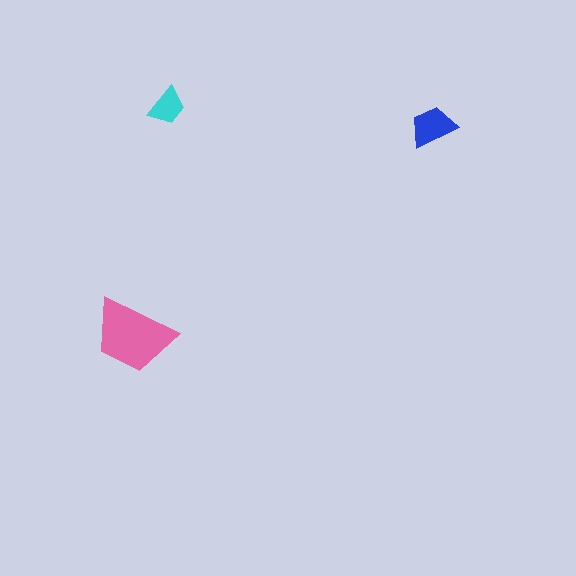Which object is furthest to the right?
The blue trapezoid is rightmost.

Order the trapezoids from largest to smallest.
the pink one, the blue one, the cyan one.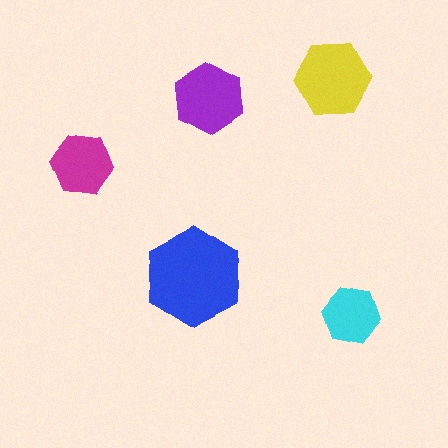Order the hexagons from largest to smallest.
the blue one, the yellow one, the purple one, the magenta one, the cyan one.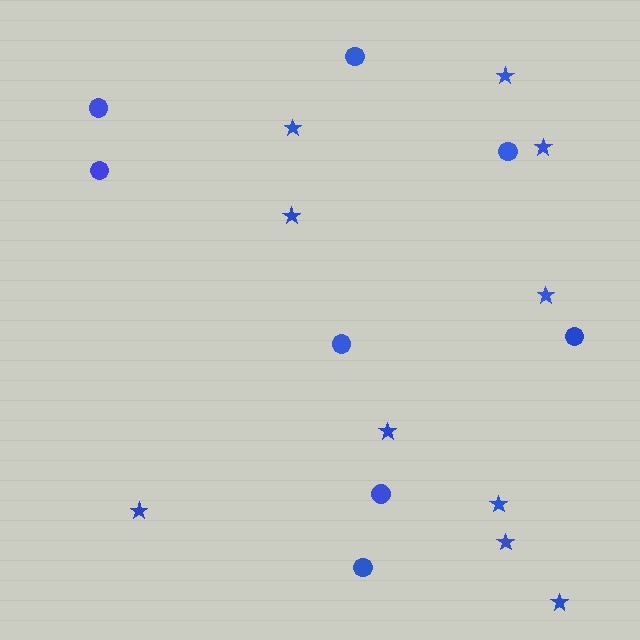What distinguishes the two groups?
There are 2 groups: one group of stars (10) and one group of circles (8).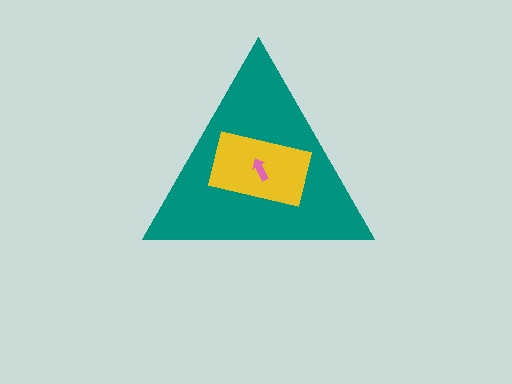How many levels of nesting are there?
3.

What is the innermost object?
The pink arrow.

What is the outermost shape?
The teal triangle.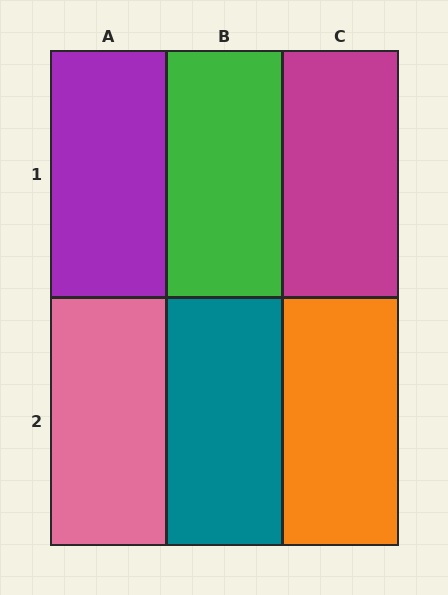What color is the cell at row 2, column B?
Teal.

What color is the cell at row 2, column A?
Pink.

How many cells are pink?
1 cell is pink.